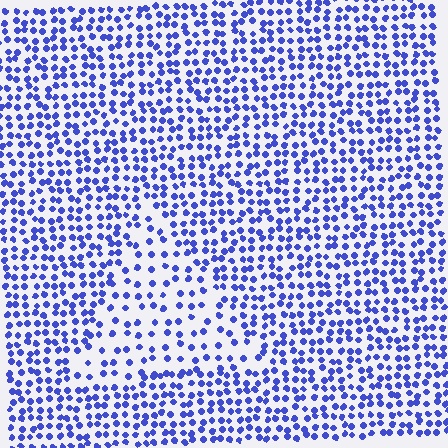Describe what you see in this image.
The image contains small blue elements arranged at two different densities. A triangle-shaped region is visible where the elements are less densely packed than the surrounding area.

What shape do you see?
I see a triangle.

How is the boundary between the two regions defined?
The boundary is defined by a change in element density (approximately 1.9x ratio). All elements are the same color, size, and shape.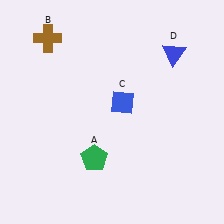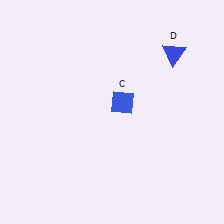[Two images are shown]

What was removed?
The brown cross (B), the green pentagon (A) were removed in Image 2.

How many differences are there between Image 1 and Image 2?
There are 2 differences between the two images.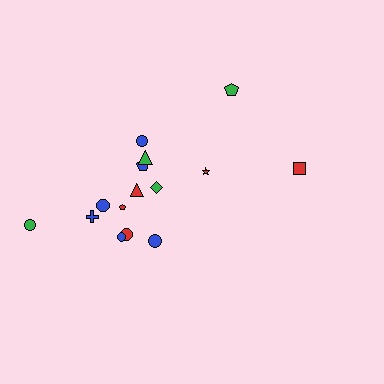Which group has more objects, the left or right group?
The left group.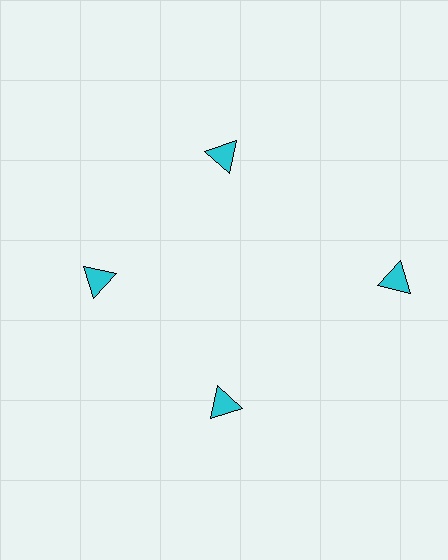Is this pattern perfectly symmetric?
No. The 4 cyan triangles are arranged in a ring, but one element near the 3 o'clock position is pushed outward from the center, breaking the 4-fold rotational symmetry.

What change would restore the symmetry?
The symmetry would be restored by moving it inward, back onto the ring so that all 4 triangles sit at equal angles and equal distance from the center.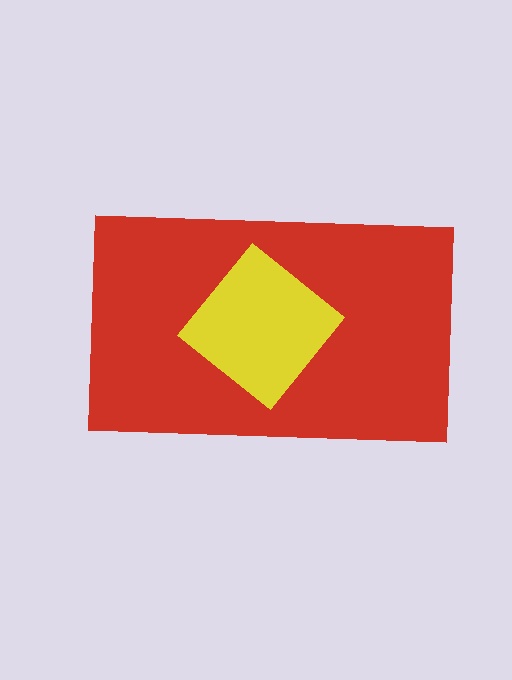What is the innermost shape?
The yellow diamond.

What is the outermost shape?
The red rectangle.